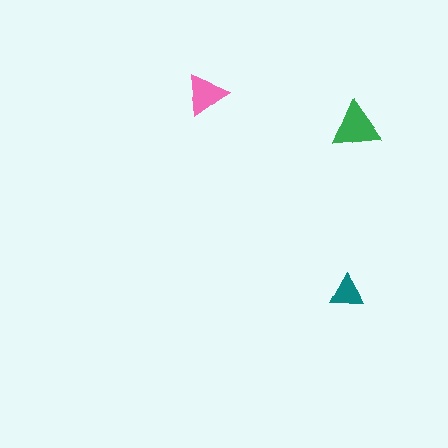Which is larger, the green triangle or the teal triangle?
The green one.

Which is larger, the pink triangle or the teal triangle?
The pink one.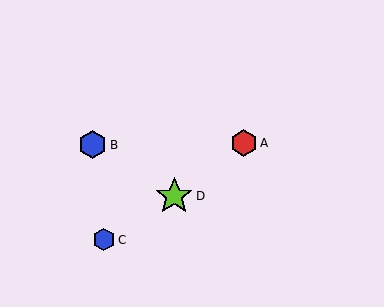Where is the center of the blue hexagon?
The center of the blue hexagon is at (104, 240).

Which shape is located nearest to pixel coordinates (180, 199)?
The lime star (labeled D) at (174, 196) is nearest to that location.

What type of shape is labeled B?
Shape B is a blue hexagon.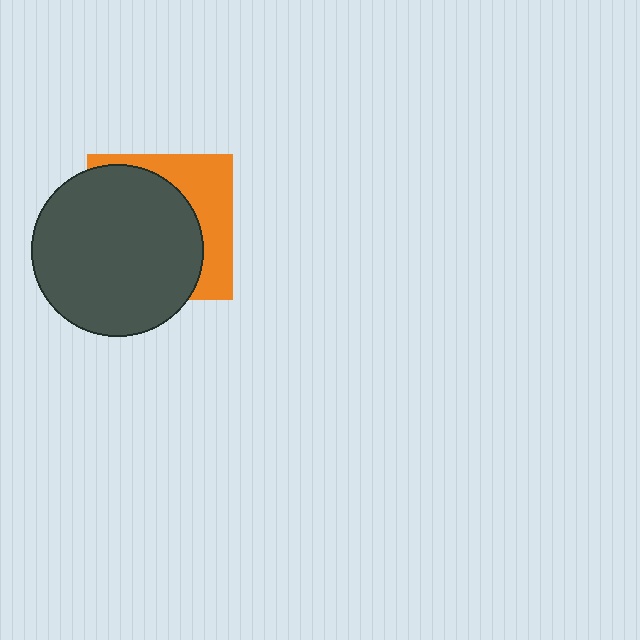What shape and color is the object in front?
The object in front is a dark gray circle.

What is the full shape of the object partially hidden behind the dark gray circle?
The partially hidden object is an orange square.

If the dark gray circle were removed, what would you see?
You would see the complete orange square.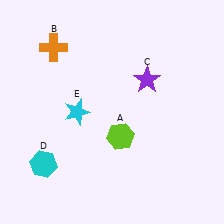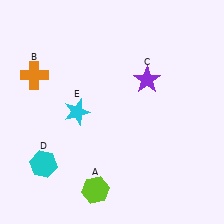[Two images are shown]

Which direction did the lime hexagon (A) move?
The lime hexagon (A) moved down.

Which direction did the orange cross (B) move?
The orange cross (B) moved down.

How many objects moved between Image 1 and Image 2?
2 objects moved between the two images.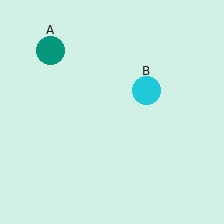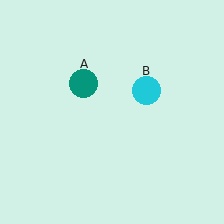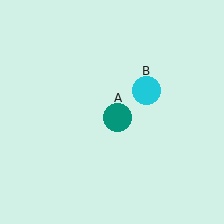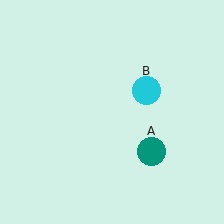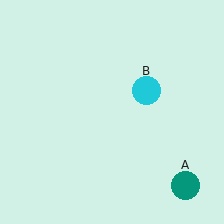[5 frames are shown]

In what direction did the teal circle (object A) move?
The teal circle (object A) moved down and to the right.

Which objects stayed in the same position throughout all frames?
Cyan circle (object B) remained stationary.